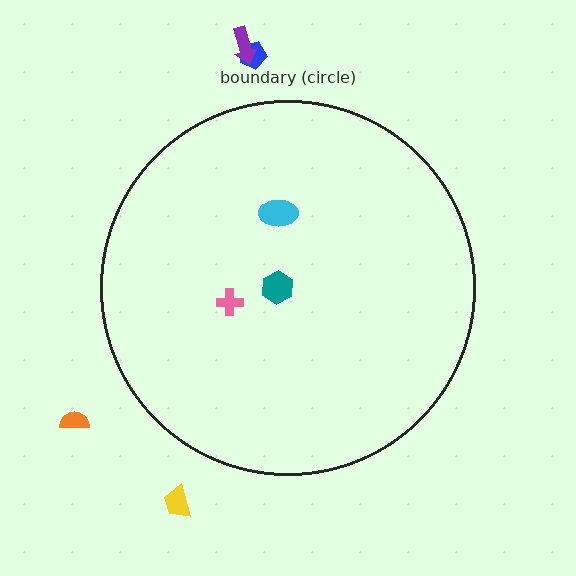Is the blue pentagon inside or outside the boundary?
Outside.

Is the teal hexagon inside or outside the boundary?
Inside.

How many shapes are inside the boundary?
3 inside, 4 outside.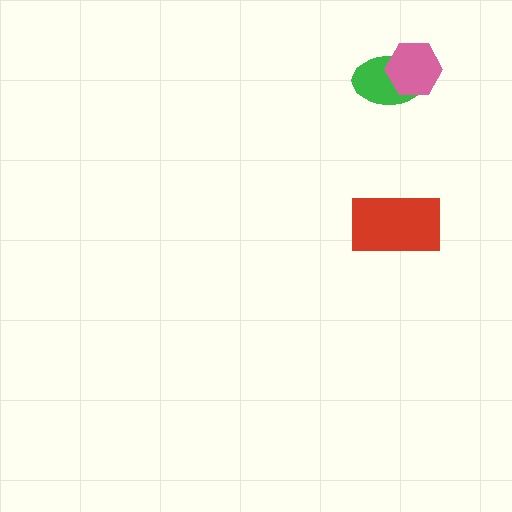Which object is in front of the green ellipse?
The pink hexagon is in front of the green ellipse.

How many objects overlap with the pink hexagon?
1 object overlaps with the pink hexagon.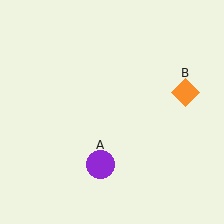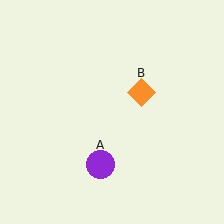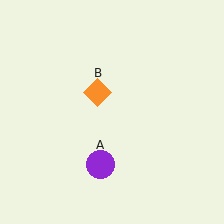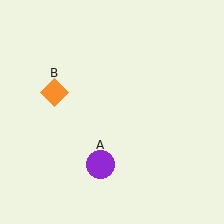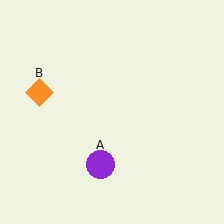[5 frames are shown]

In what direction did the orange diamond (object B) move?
The orange diamond (object B) moved left.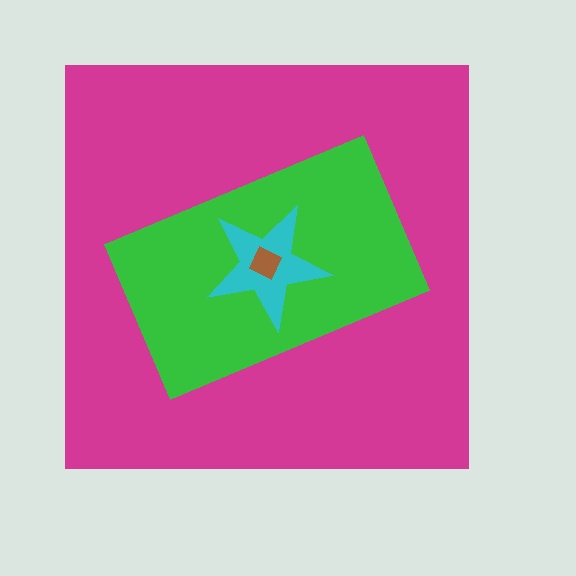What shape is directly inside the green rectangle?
The cyan star.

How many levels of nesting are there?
4.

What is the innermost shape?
The brown diamond.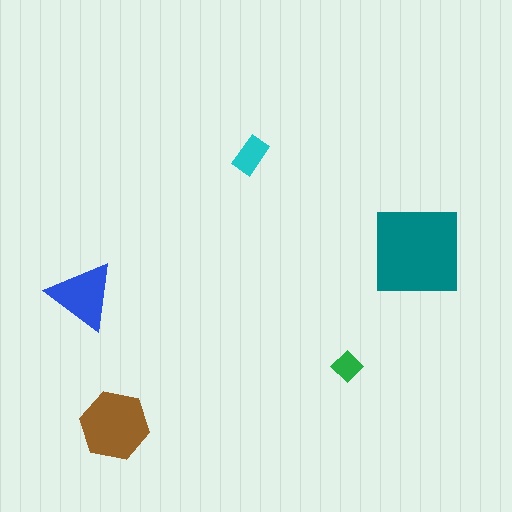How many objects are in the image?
There are 5 objects in the image.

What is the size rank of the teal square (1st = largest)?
1st.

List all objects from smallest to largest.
The green diamond, the cyan rectangle, the blue triangle, the brown hexagon, the teal square.